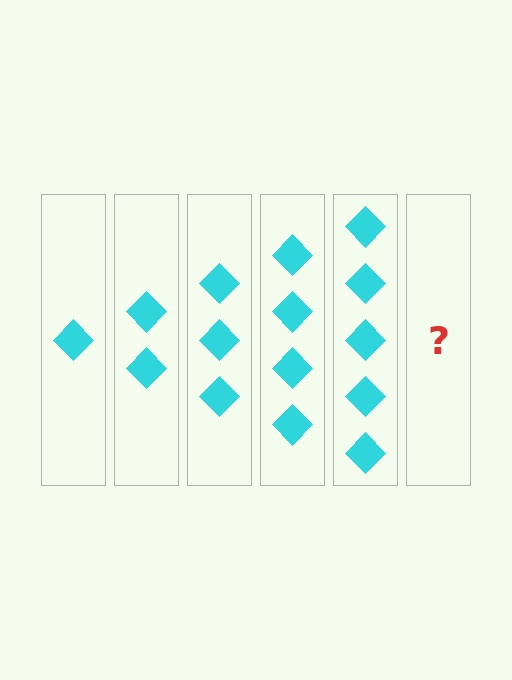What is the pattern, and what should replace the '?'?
The pattern is that each step adds one more diamond. The '?' should be 6 diamonds.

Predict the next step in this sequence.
The next step is 6 diamonds.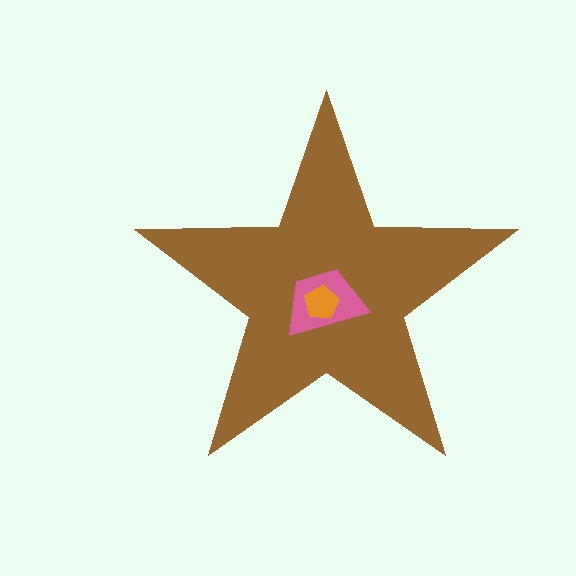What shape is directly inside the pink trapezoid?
The orange pentagon.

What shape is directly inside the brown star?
The pink trapezoid.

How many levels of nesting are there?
3.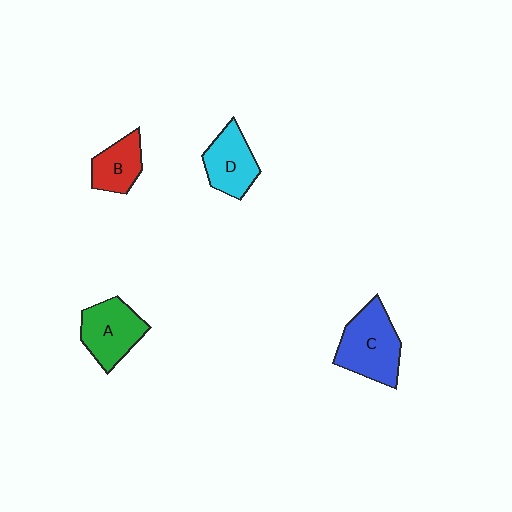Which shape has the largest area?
Shape C (blue).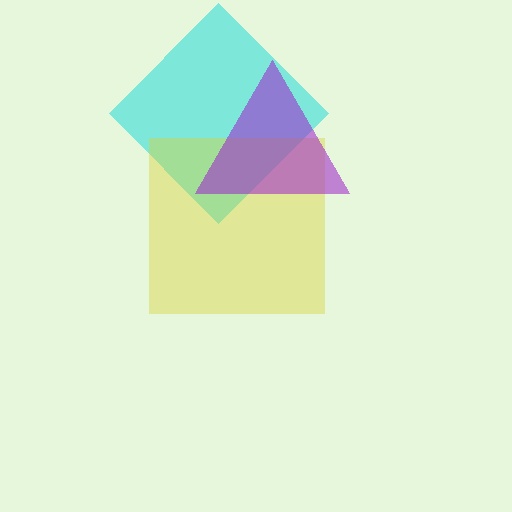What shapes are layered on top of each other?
The layered shapes are: a cyan diamond, a yellow square, a purple triangle.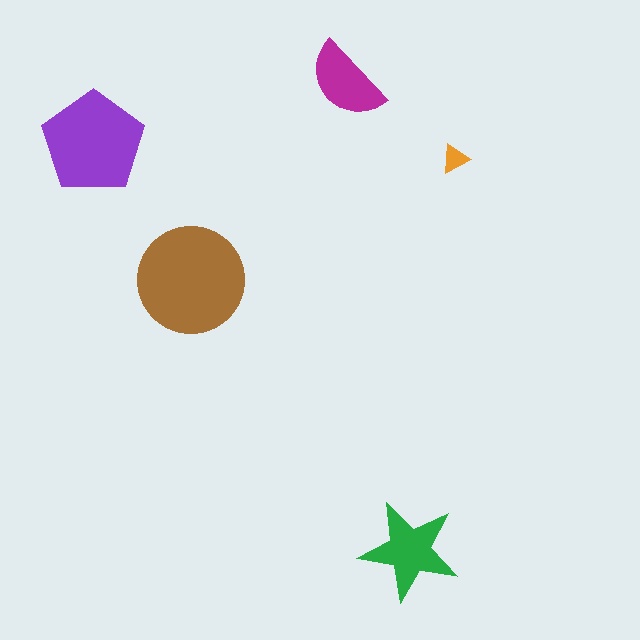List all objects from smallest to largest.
The orange triangle, the magenta semicircle, the green star, the purple pentagon, the brown circle.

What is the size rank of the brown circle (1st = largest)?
1st.